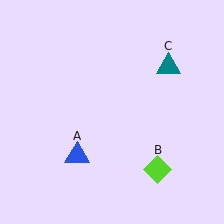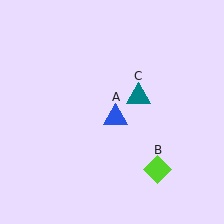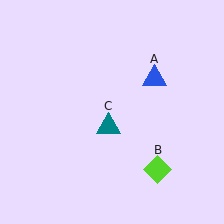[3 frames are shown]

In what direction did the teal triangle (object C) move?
The teal triangle (object C) moved down and to the left.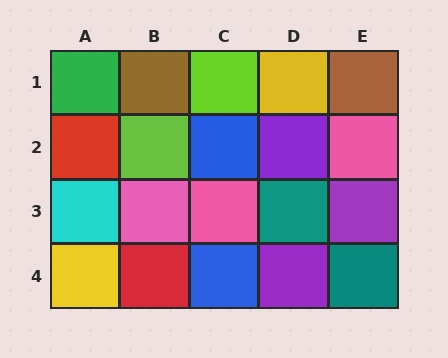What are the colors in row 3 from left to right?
Cyan, pink, pink, teal, purple.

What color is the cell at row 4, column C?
Blue.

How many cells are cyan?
1 cell is cyan.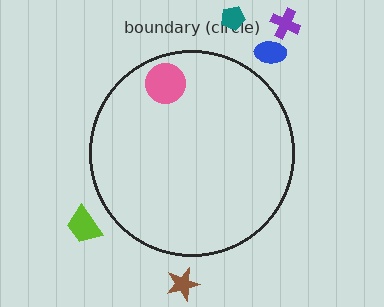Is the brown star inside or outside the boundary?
Outside.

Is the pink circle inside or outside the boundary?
Inside.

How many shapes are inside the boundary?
1 inside, 5 outside.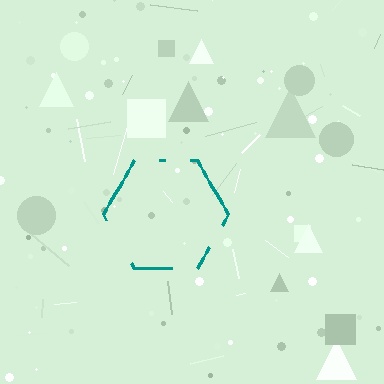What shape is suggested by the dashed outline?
The dashed outline suggests a hexagon.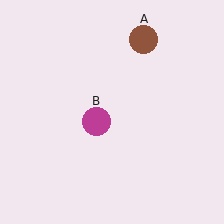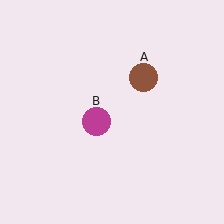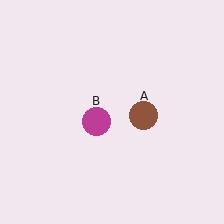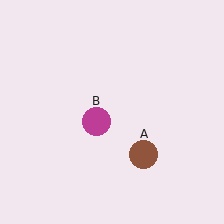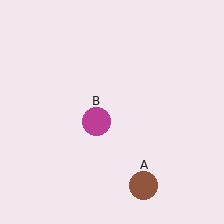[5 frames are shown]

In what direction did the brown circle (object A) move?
The brown circle (object A) moved down.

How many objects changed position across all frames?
1 object changed position: brown circle (object A).